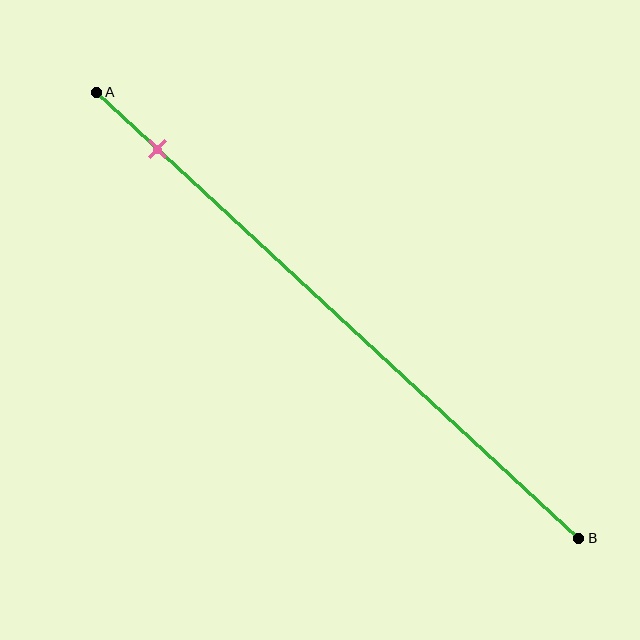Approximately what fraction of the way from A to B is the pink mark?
The pink mark is approximately 15% of the way from A to B.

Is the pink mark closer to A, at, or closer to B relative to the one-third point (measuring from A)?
The pink mark is closer to point A than the one-third point of segment AB.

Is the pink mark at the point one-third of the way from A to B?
No, the mark is at about 15% from A, not at the 33% one-third point.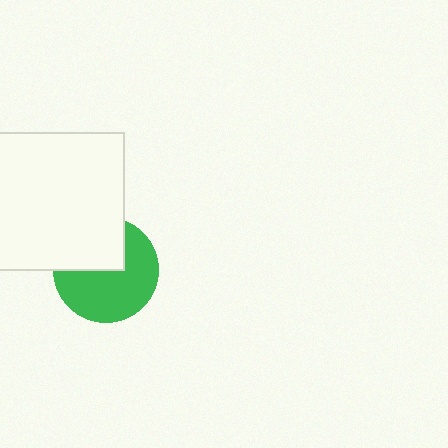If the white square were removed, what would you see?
You would see the complete green circle.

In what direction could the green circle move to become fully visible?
The green circle could move down. That would shift it out from behind the white square entirely.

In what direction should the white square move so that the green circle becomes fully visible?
The white square should move up. That is the shortest direction to clear the overlap and leave the green circle fully visible.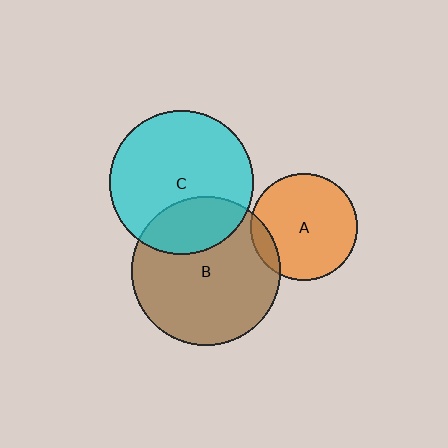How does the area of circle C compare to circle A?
Approximately 1.8 times.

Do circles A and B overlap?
Yes.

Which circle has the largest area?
Circle B (brown).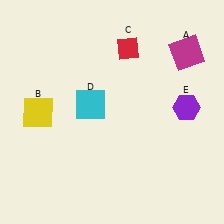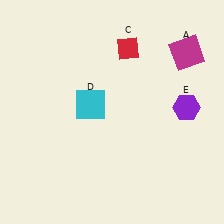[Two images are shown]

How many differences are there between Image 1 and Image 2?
There is 1 difference between the two images.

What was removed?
The yellow square (B) was removed in Image 2.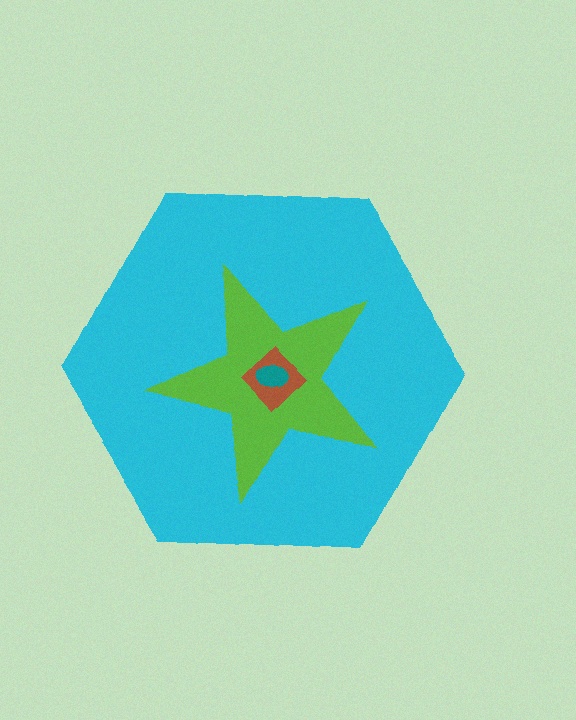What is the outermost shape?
The cyan hexagon.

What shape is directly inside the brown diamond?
The teal ellipse.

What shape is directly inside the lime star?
The brown diamond.